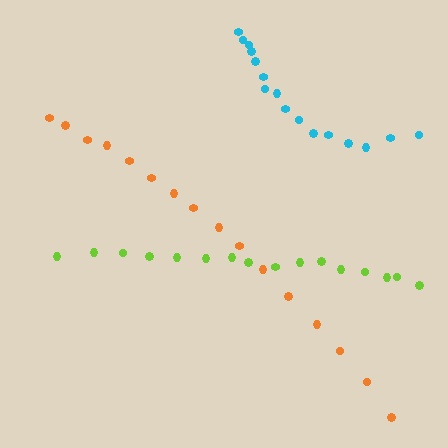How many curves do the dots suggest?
There are 3 distinct paths.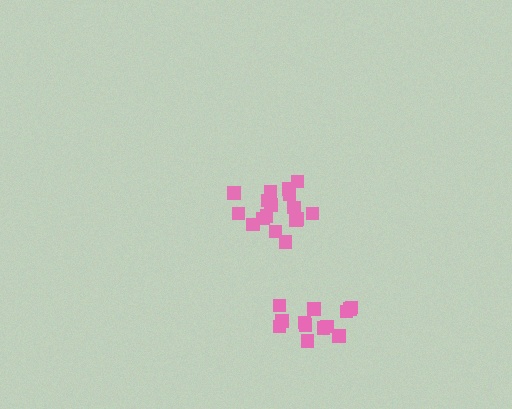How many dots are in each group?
Group 1: 17 dots, Group 2: 13 dots (30 total).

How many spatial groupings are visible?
There are 2 spatial groupings.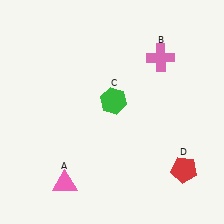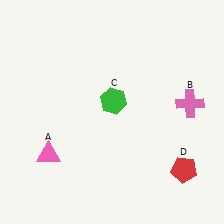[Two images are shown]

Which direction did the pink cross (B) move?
The pink cross (B) moved down.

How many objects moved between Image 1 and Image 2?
2 objects moved between the two images.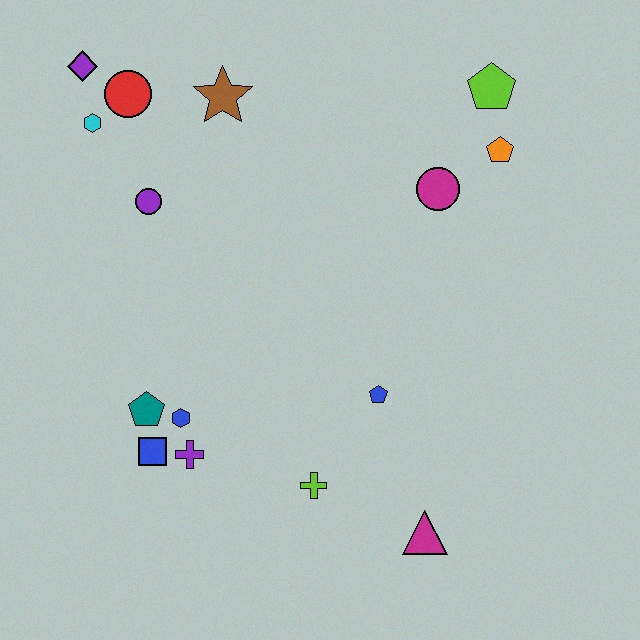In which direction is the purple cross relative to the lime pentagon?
The purple cross is below the lime pentagon.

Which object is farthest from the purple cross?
The lime pentagon is farthest from the purple cross.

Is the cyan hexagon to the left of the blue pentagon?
Yes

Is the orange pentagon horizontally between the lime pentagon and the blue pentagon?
No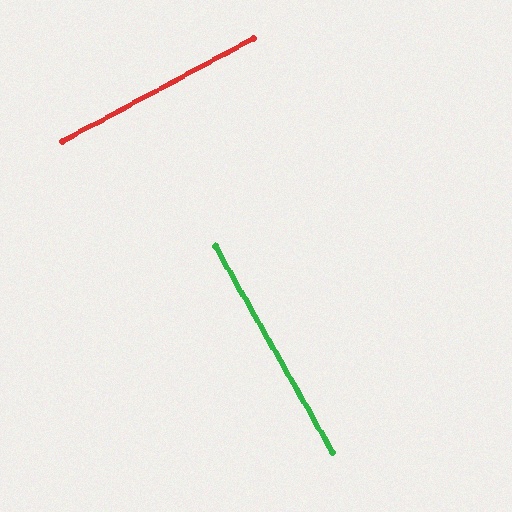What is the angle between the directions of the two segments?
Approximately 89 degrees.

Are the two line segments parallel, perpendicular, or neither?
Perpendicular — they meet at approximately 89°.